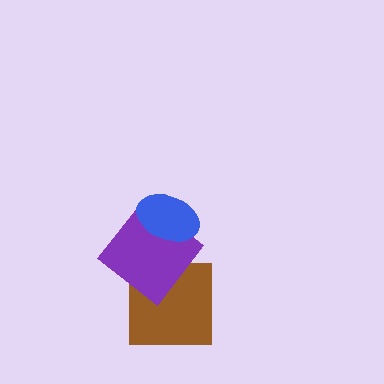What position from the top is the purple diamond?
The purple diamond is 2nd from the top.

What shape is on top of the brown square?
The purple diamond is on top of the brown square.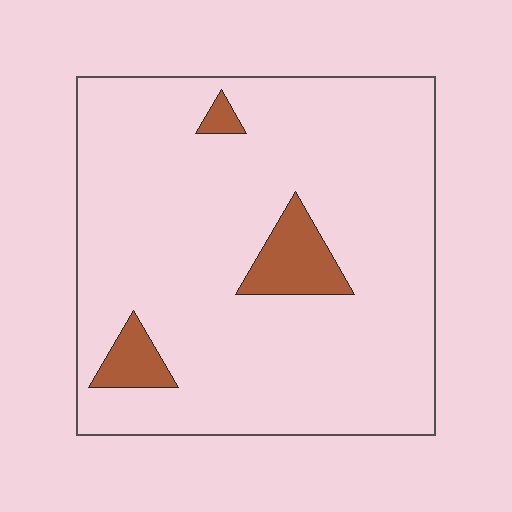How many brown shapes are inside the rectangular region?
3.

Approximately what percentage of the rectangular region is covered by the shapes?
Approximately 10%.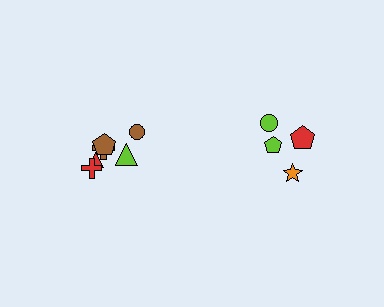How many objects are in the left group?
There are 6 objects.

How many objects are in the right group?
There are 4 objects.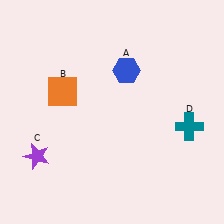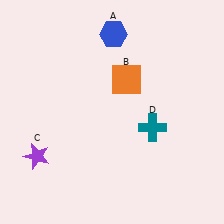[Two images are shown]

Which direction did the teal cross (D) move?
The teal cross (D) moved left.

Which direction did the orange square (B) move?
The orange square (B) moved right.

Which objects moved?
The objects that moved are: the blue hexagon (A), the orange square (B), the teal cross (D).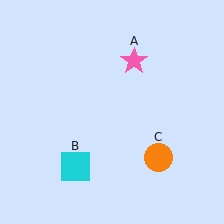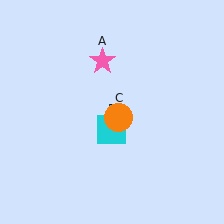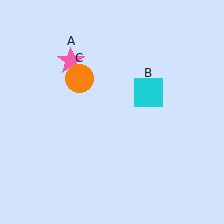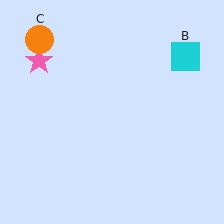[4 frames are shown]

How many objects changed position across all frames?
3 objects changed position: pink star (object A), cyan square (object B), orange circle (object C).